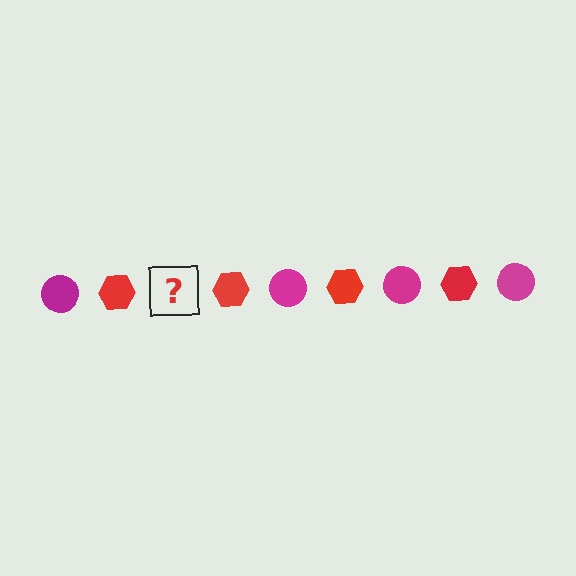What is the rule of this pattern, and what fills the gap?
The rule is that the pattern alternates between magenta circle and red hexagon. The gap should be filled with a magenta circle.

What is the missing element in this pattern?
The missing element is a magenta circle.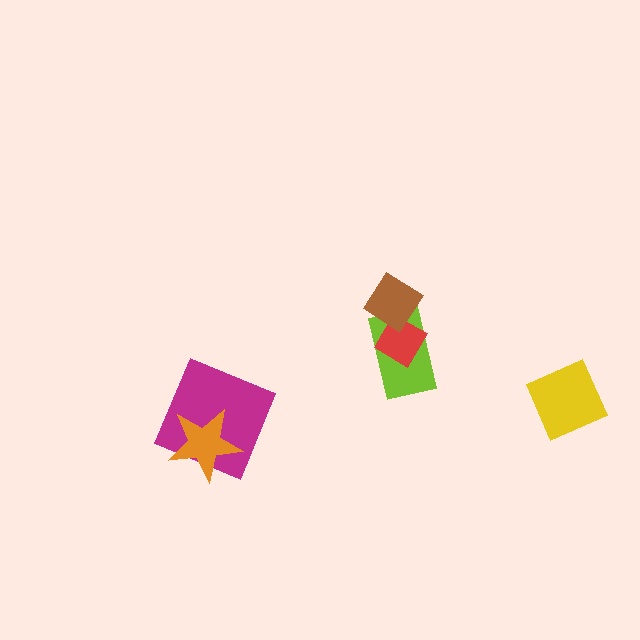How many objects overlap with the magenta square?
1 object overlaps with the magenta square.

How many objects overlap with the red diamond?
2 objects overlap with the red diamond.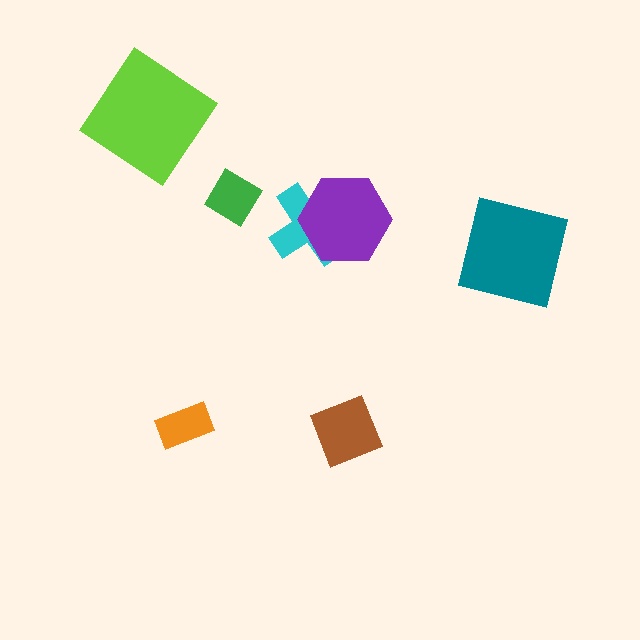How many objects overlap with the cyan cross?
1 object overlaps with the cyan cross.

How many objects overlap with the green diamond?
0 objects overlap with the green diamond.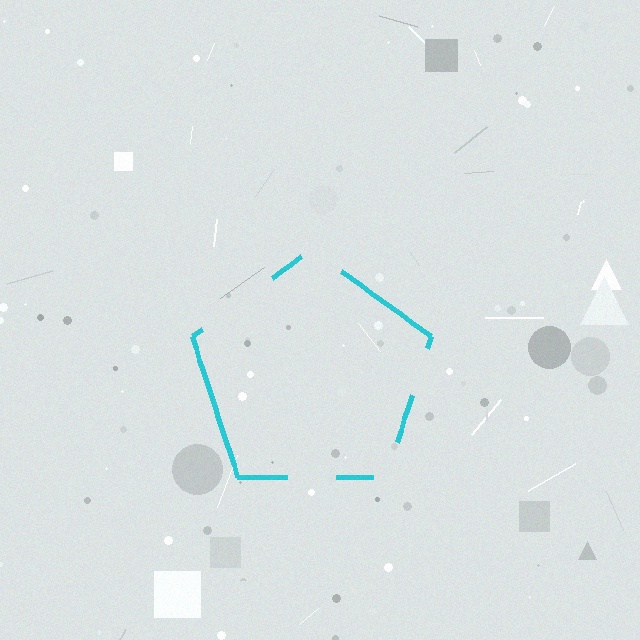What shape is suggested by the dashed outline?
The dashed outline suggests a pentagon.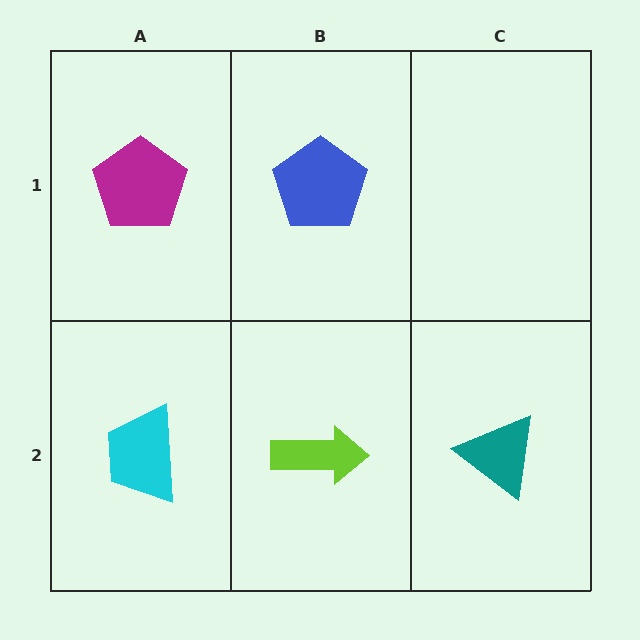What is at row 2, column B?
A lime arrow.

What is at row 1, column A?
A magenta pentagon.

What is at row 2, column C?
A teal triangle.